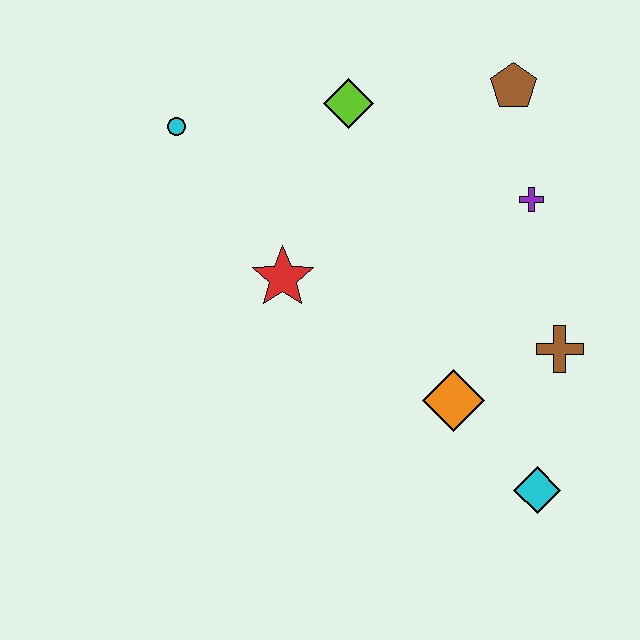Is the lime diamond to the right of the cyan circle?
Yes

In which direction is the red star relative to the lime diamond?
The red star is below the lime diamond.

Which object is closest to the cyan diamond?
The orange diamond is closest to the cyan diamond.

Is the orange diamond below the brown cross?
Yes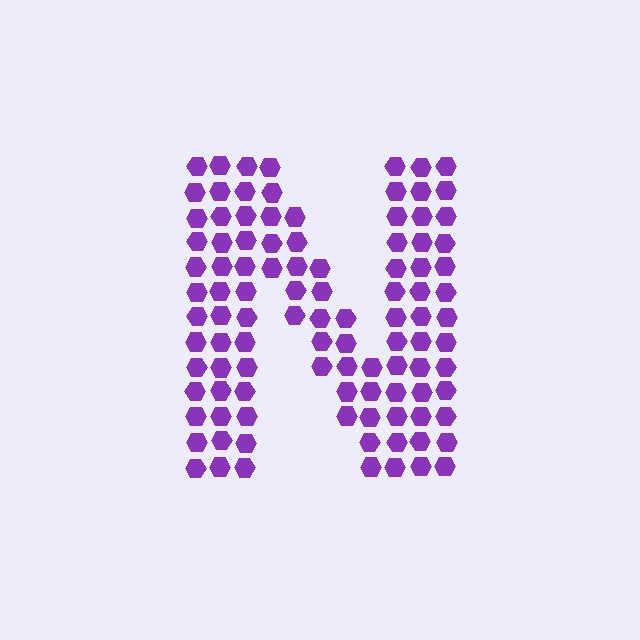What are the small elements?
The small elements are hexagons.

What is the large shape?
The large shape is the letter N.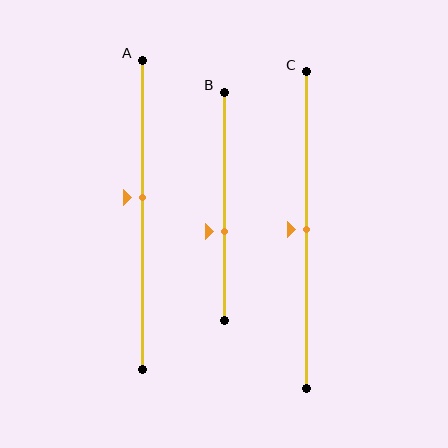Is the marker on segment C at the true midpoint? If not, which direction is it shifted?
Yes, the marker on segment C is at the true midpoint.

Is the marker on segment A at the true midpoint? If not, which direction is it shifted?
No, the marker on segment A is shifted upward by about 6% of the segment length.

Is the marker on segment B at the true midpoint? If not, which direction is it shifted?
No, the marker on segment B is shifted downward by about 11% of the segment length.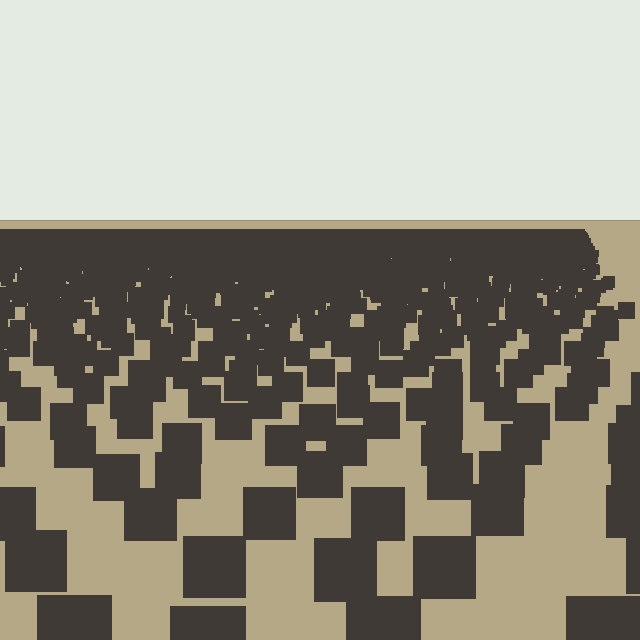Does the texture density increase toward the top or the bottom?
Density increases toward the top.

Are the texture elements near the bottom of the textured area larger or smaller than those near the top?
Larger. Near the bottom, elements are closer to the viewer and appear at a bigger on-screen size.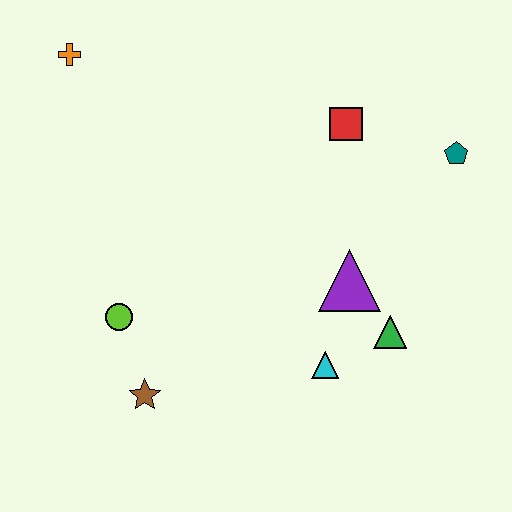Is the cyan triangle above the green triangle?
No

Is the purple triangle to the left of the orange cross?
No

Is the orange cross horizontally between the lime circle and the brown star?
No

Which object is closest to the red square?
The teal pentagon is closest to the red square.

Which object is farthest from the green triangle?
The orange cross is farthest from the green triangle.